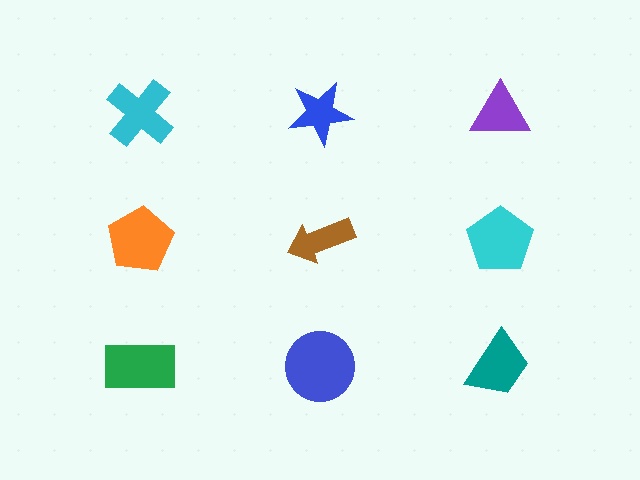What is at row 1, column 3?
A purple triangle.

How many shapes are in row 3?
3 shapes.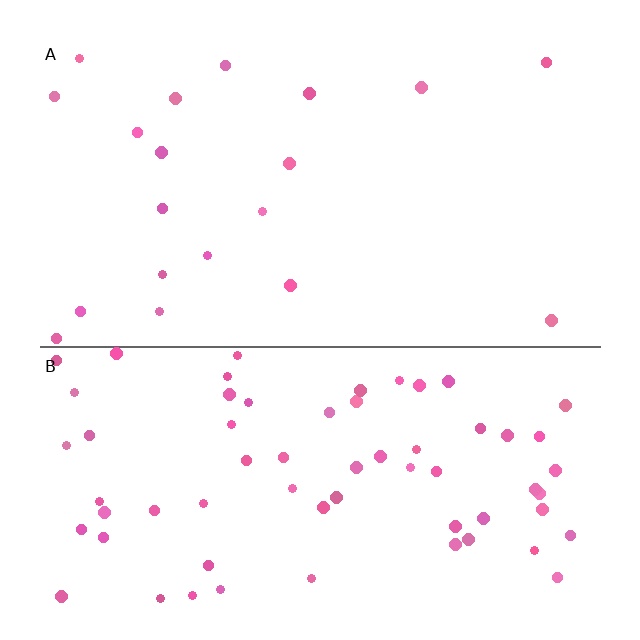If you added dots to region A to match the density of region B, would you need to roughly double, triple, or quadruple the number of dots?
Approximately triple.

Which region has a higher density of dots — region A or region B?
B (the bottom).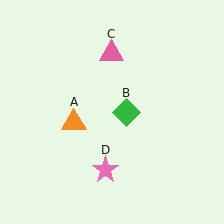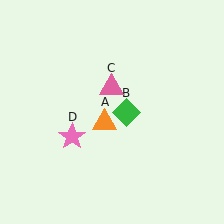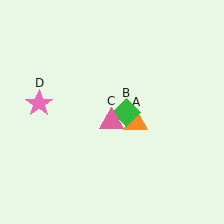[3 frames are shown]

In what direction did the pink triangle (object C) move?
The pink triangle (object C) moved down.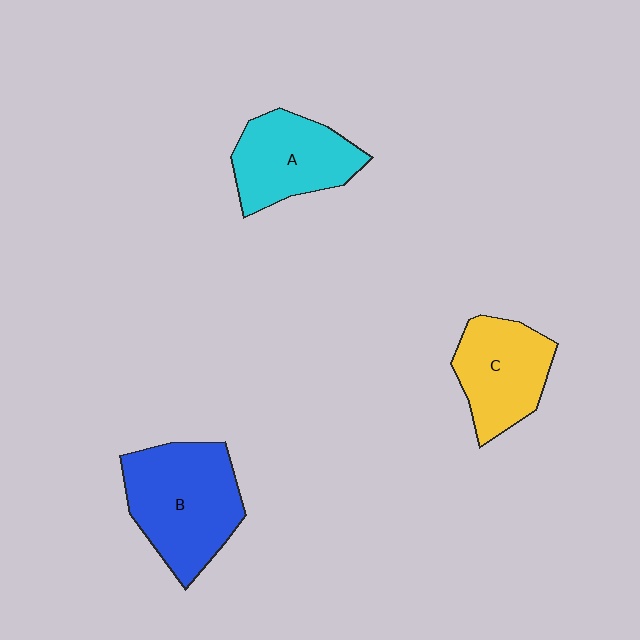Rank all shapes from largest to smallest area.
From largest to smallest: B (blue), A (cyan), C (yellow).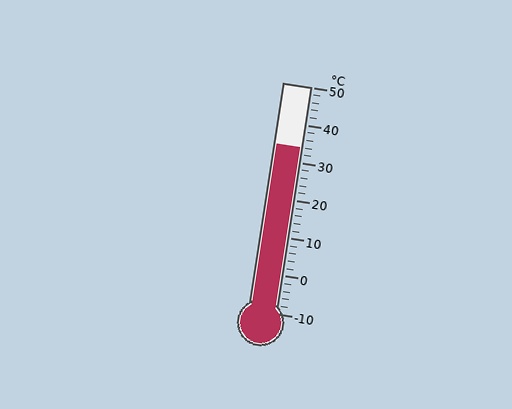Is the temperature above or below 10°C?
The temperature is above 10°C.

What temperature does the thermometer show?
The thermometer shows approximately 34°C.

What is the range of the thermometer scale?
The thermometer scale ranges from -10°C to 50°C.